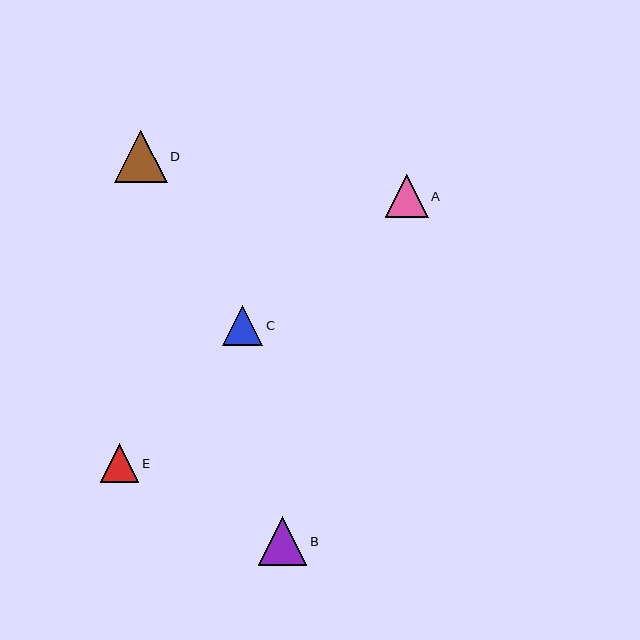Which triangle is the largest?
Triangle D is the largest with a size of approximately 53 pixels.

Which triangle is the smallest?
Triangle E is the smallest with a size of approximately 39 pixels.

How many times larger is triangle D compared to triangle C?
Triangle D is approximately 1.3 times the size of triangle C.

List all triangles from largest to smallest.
From largest to smallest: D, B, A, C, E.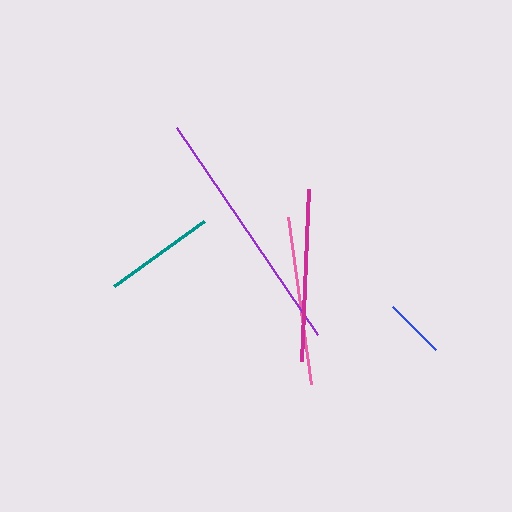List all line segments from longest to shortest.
From longest to shortest: purple, magenta, pink, teal, blue.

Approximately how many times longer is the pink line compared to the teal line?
The pink line is approximately 1.5 times the length of the teal line.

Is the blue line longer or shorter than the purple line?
The purple line is longer than the blue line.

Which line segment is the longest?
The purple line is the longest at approximately 250 pixels.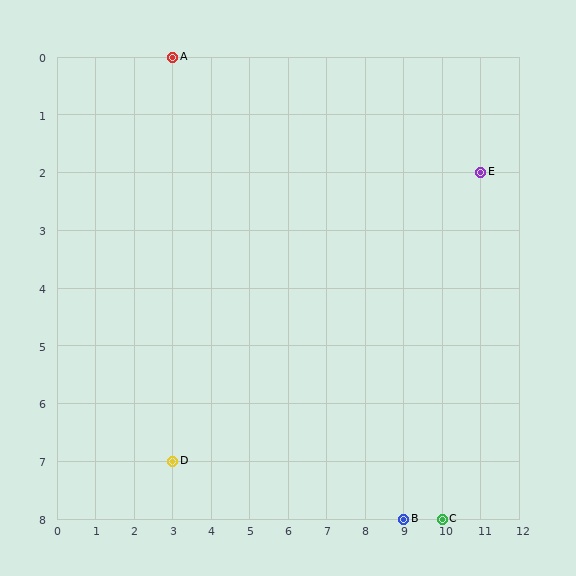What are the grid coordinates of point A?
Point A is at grid coordinates (3, 0).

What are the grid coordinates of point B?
Point B is at grid coordinates (9, 8).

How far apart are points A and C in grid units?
Points A and C are 7 columns and 8 rows apart (about 10.6 grid units diagonally).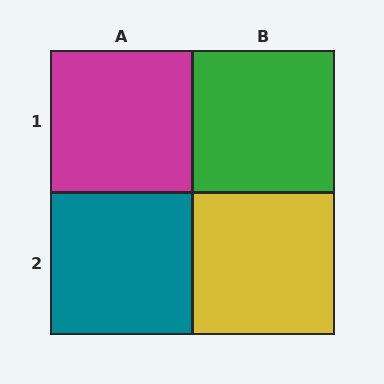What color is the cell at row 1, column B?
Green.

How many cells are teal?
1 cell is teal.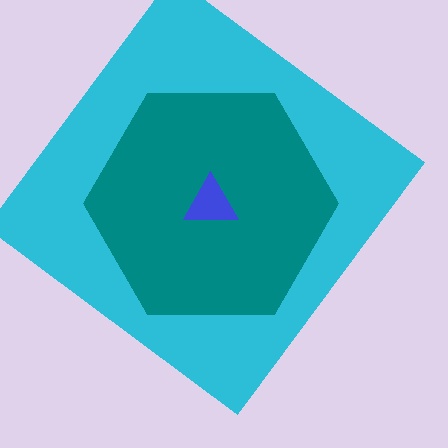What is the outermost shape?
The cyan diamond.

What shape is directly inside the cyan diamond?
The teal hexagon.